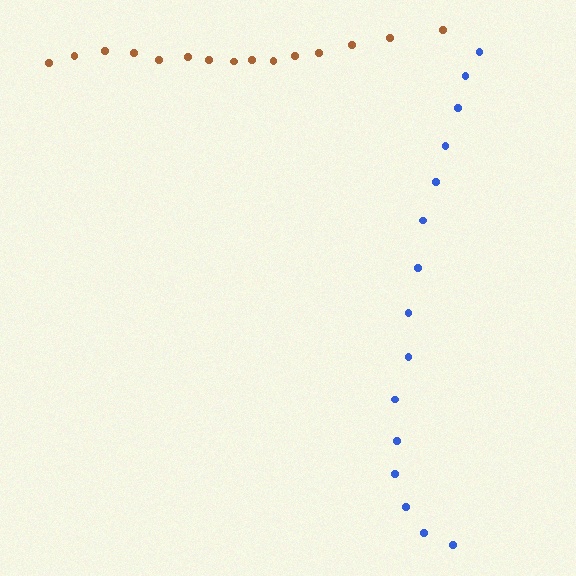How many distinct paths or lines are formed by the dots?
There are 2 distinct paths.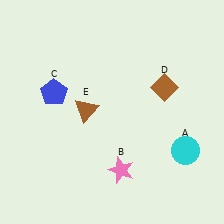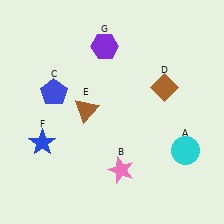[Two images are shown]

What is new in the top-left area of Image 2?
A purple hexagon (G) was added in the top-left area of Image 2.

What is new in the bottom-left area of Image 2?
A blue star (F) was added in the bottom-left area of Image 2.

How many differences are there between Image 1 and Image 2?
There are 2 differences between the two images.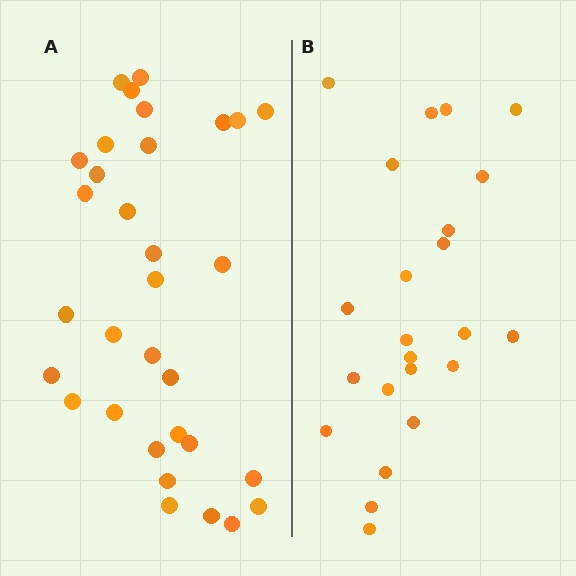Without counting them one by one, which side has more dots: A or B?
Region A (the left region) has more dots.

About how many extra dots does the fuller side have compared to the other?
Region A has roughly 8 or so more dots than region B.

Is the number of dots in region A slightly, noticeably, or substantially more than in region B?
Region A has noticeably more, but not dramatically so. The ratio is roughly 1.4 to 1.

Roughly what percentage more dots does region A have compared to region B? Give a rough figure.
About 40% more.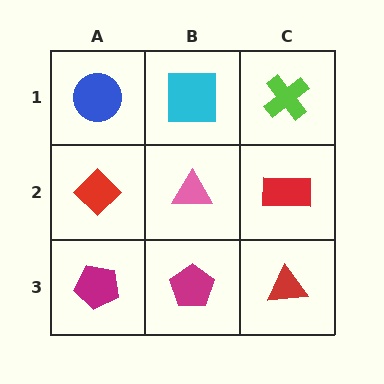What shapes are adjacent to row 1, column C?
A red rectangle (row 2, column C), a cyan square (row 1, column B).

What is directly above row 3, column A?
A red diamond.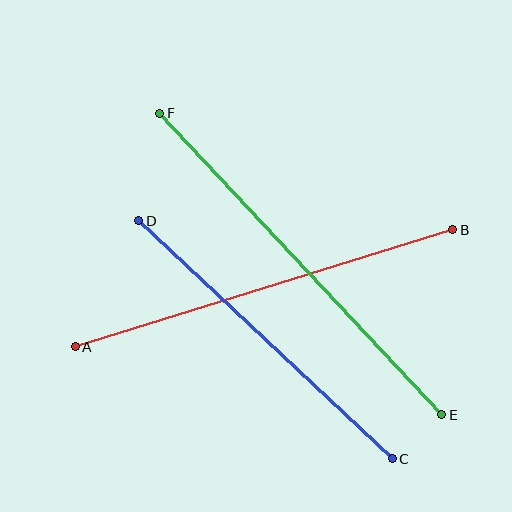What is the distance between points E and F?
The distance is approximately 413 pixels.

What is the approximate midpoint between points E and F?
The midpoint is at approximately (301, 264) pixels.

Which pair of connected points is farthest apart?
Points E and F are farthest apart.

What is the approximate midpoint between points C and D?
The midpoint is at approximately (265, 340) pixels.